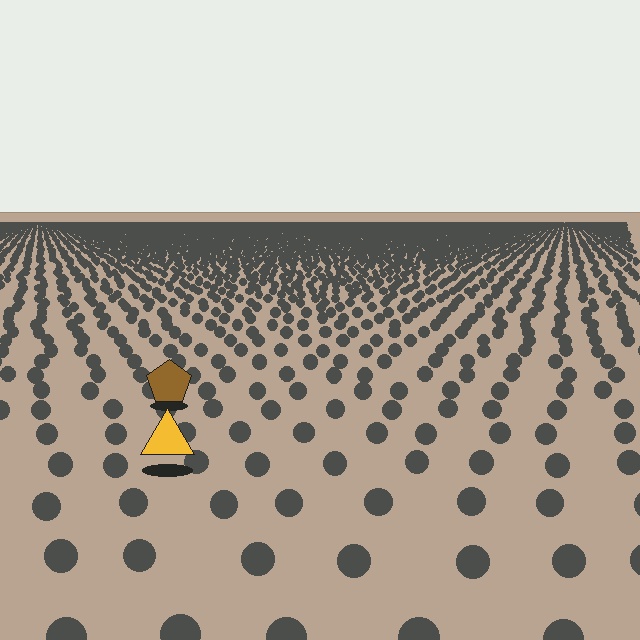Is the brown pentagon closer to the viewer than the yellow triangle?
No. The yellow triangle is closer — you can tell from the texture gradient: the ground texture is coarser near it.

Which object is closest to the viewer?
The yellow triangle is closest. The texture marks near it are larger and more spread out.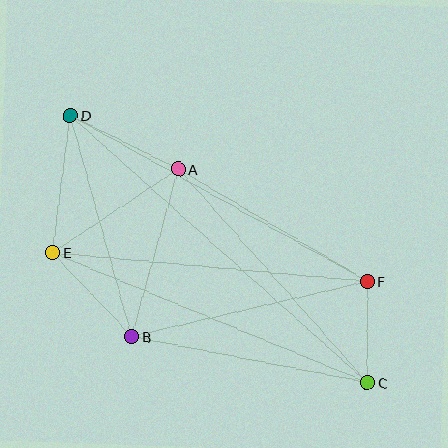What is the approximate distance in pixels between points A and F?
The distance between A and F is approximately 220 pixels.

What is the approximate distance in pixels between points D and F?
The distance between D and F is approximately 340 pixels.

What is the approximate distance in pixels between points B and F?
The distance between B and F is approximately 242 pixels.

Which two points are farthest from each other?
Points C and D are farthest from each other.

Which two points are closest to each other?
Points C and F are closest to each other.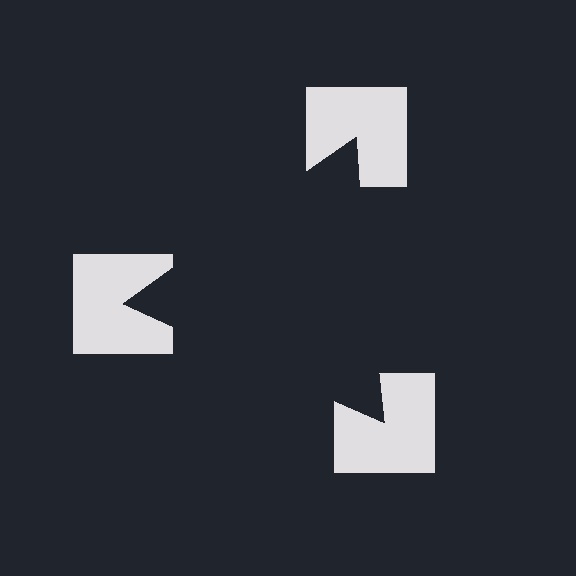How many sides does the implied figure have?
3 sides.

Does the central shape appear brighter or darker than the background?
It typically appears slightly darker than the background, even though no actual brightness change is drawn.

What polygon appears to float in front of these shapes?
An illusory triangle — its edges are inferred from the aligned wedge cuts in the notched squares, not physically drawn.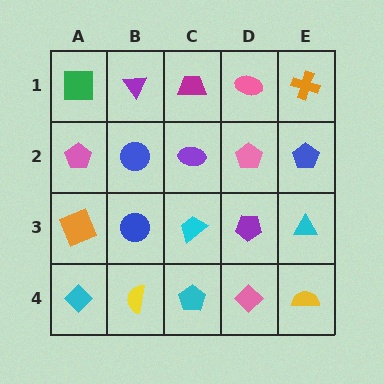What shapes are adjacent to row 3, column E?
A blue pentagon (row 2, column E), a yellow semicircle (row 4, column E), a purple pentagon (row 3, column D).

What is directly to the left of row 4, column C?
A yellow semicircle.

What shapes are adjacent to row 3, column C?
A purple ellipse (row 2, column C), a cyan pentagon (row 4, column C), a blue circle (row 3, column B), a purple pentagon (row 3, column D).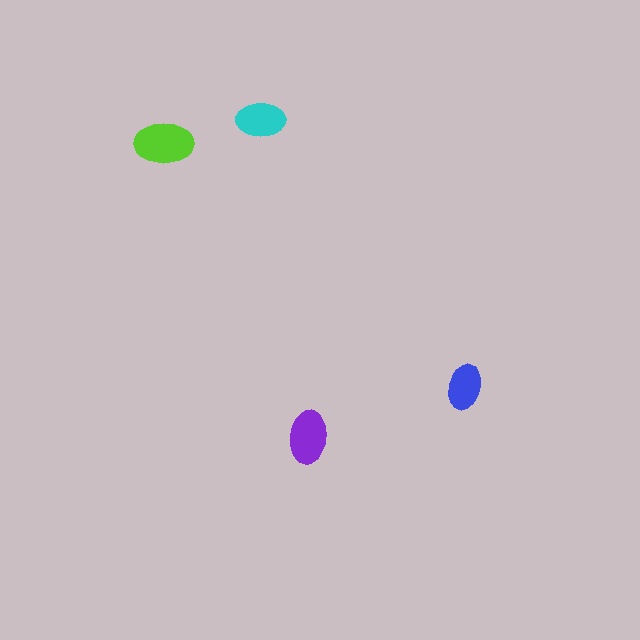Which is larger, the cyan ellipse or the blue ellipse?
The cyan one.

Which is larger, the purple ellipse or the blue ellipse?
The purple one.